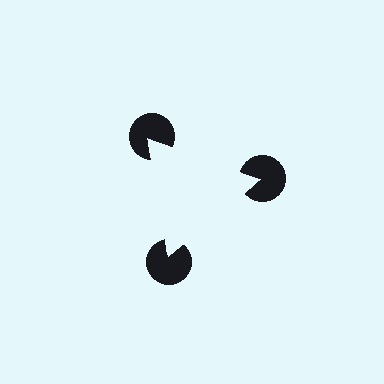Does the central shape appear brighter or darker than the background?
It typically appears slightly brighter than the background, even though no actual brightness change is drawn.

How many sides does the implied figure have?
3 sides.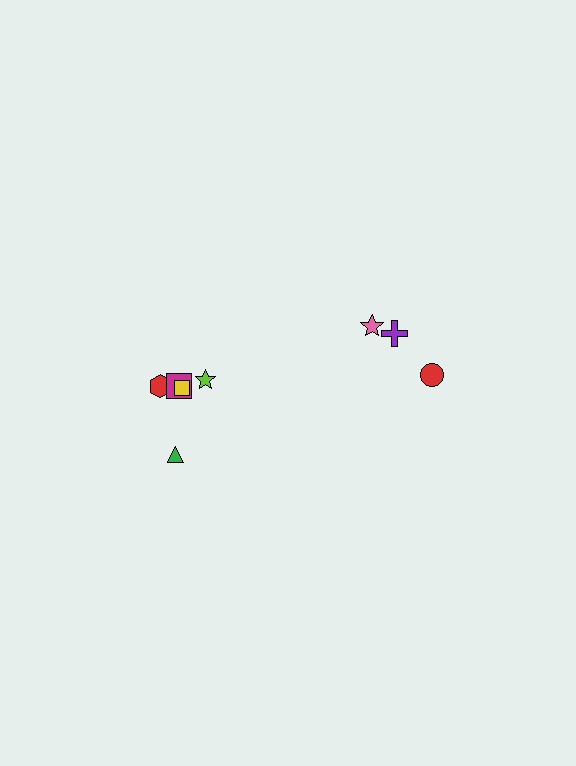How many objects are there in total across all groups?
There are 8 objects.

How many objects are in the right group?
There are 3 objects.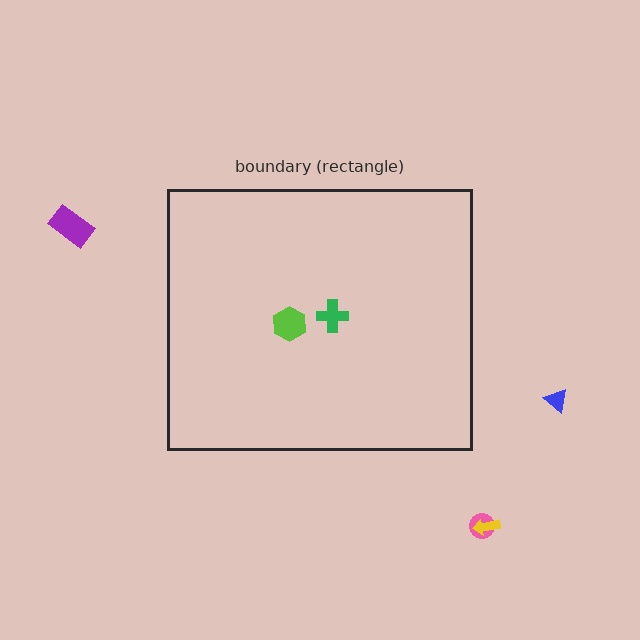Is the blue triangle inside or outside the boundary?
Outside.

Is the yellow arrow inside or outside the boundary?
Outside.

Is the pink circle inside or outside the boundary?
Outside.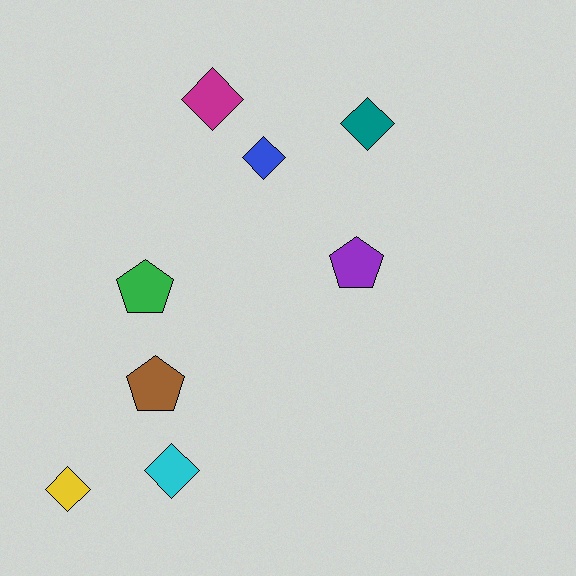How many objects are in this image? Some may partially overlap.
There are 8 objects.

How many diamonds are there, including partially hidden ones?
There are 5 diamonds.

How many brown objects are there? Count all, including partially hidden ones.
There is 1 brown object.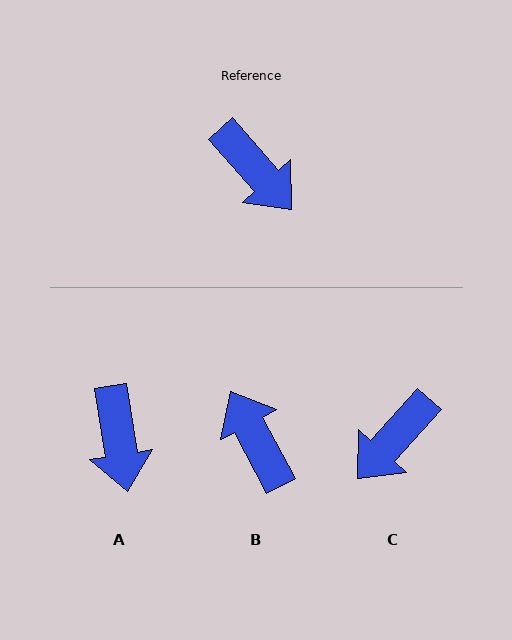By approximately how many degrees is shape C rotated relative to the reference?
Approximately 83 degrees clockwise.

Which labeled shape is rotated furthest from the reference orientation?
B, about 167 degrees away.